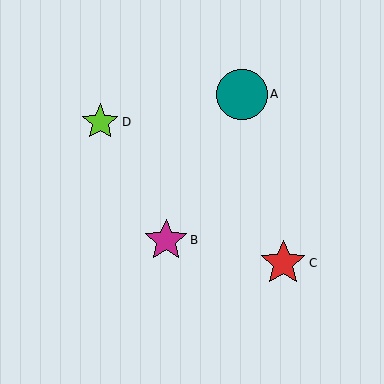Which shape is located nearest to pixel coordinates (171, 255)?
The magenta star (labeled B) at (166, 240) is nearest to that location.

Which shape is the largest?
The teal circle (labeled A) is the largest.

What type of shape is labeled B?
Shape B is a magenta star.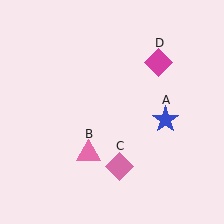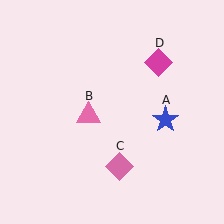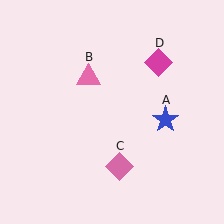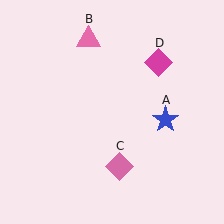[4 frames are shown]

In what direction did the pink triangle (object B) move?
The pink triangle (object B) moved up.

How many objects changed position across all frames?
1 object changed position: pink triangle (object B).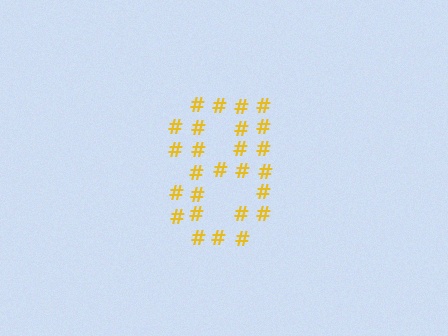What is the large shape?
The large shape is the digit 8.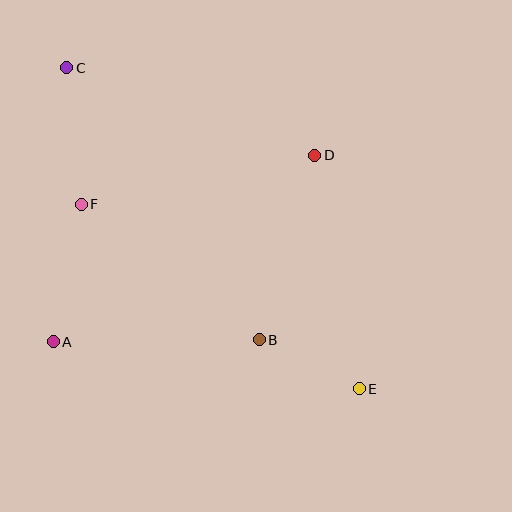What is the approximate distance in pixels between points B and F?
The distance between B and F is approximately 224 pixels.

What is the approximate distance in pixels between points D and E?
The distance between D and E is approximately 237 pixels.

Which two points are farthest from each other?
Points C and E are farthest from each other.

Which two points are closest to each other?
Points B and E are closest to each other.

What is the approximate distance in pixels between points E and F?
The distance between E and F is approximately 334 pixels.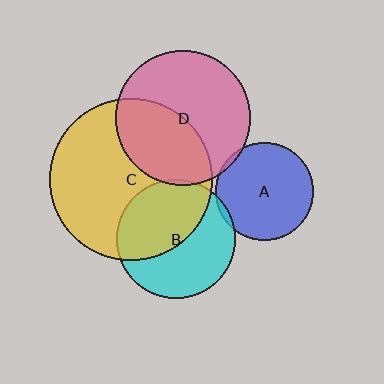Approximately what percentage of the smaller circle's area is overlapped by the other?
Approximately 5%.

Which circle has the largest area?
Circle C (yellow).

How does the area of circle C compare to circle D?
Approximately 1.4 times.